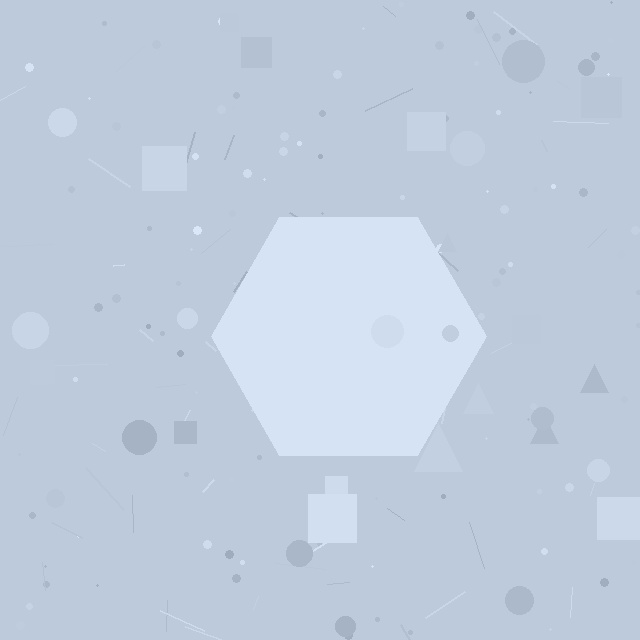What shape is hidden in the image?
A hexagon is hidden in the image.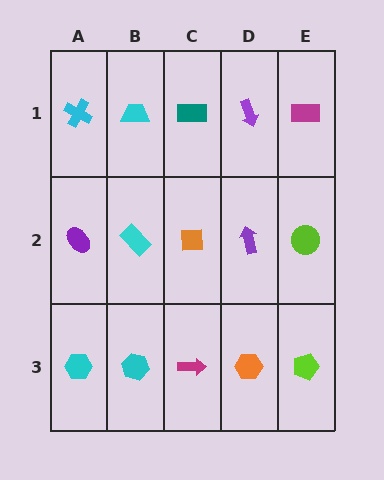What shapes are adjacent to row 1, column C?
An orange square (row 2, column C), a cyan trapezoid (row 1, column B), a purple arrow (row 1, column D).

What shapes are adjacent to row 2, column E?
A magenta rectangle (row 1, column E), a lime pentagon (row 3, column E), a purple arrow (row 2, column D).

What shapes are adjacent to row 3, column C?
An orange square (row 2, column C), a cyan hexagon (row 3, column B), an orange hexagon (row 3, column D).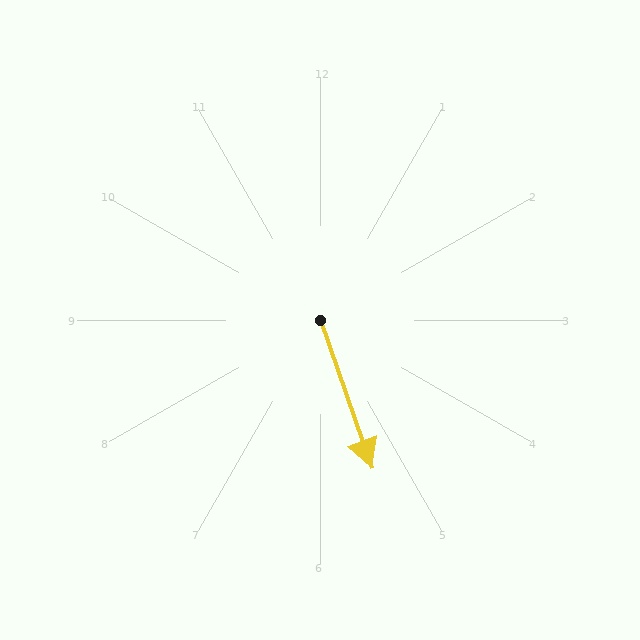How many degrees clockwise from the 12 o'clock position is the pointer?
Approximately 161 degrees.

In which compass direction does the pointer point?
South.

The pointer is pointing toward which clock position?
Roughly 5 o'clock.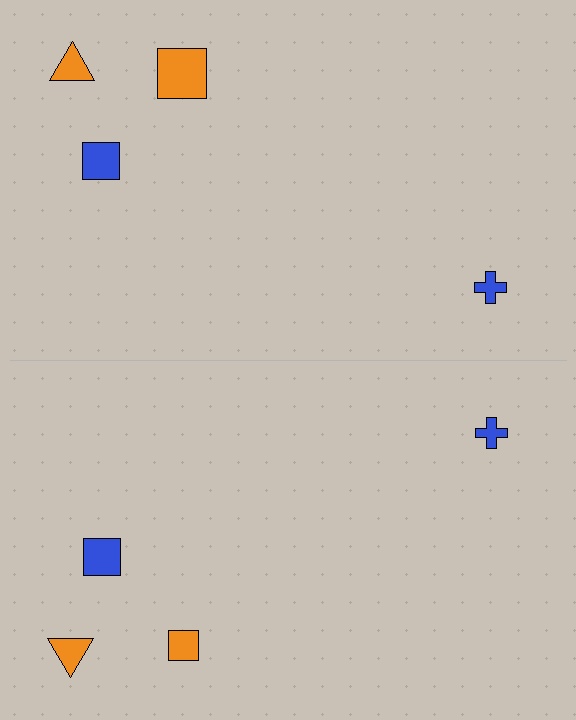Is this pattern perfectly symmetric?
No, the pattern is not perfectly symmetric. The orange square on the bottom side has a different size than its mirror counterpart.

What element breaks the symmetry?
The orange square on the bottom side has a different size than its mirror counterpart.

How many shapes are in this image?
There are 8 shapes in this image.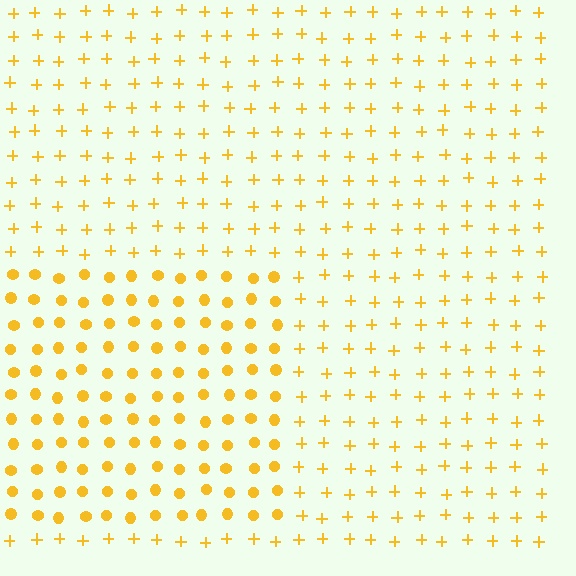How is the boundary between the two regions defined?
The boundary is defined by a change in element shape: circles inside vs. plus signs outside. All elements share the same color and spacing.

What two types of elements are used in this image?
The image uses circles inside the rectangle region and plus signs outside it.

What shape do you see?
I see a rectangle.